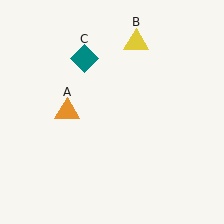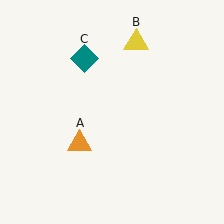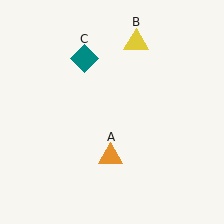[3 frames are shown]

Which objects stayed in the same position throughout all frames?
Yellow triangle (object B) and teal diamond (object C) remained stationary.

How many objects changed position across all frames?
1 object changed position: orange triangle (object A).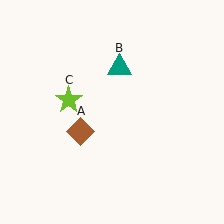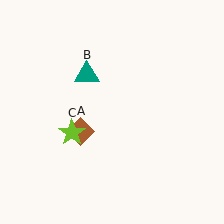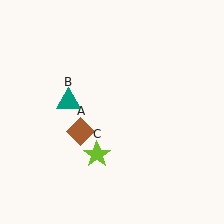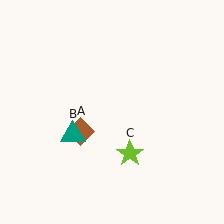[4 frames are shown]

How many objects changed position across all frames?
2 objects changed position: teal triangle (object B), lime star (object C).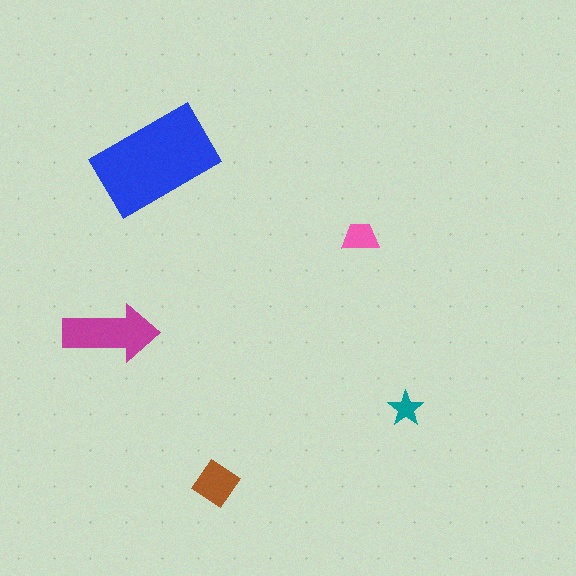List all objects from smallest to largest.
The teal star, the pink trapezoid, the brown diamond, the magenta arrow, the blue rectangle.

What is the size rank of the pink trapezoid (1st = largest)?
4th.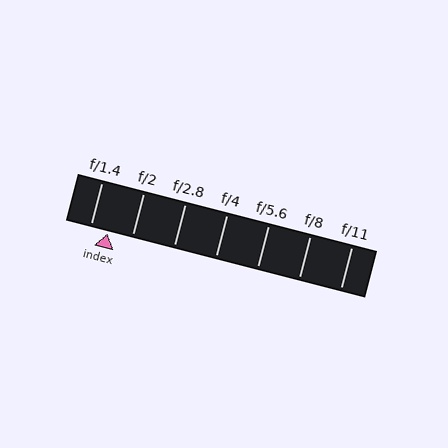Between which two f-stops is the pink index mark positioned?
The index mark is between f/1.4 and f/2.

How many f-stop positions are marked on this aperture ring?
There are 7 f-stop positions marked.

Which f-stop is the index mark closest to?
The index mark is closest to f/1.4.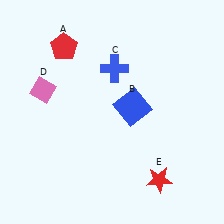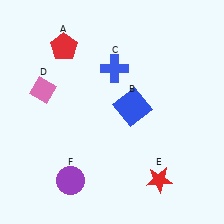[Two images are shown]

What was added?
A purple circle (F) was added in Image 2.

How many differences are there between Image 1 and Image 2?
There is 1 difference between the two images.